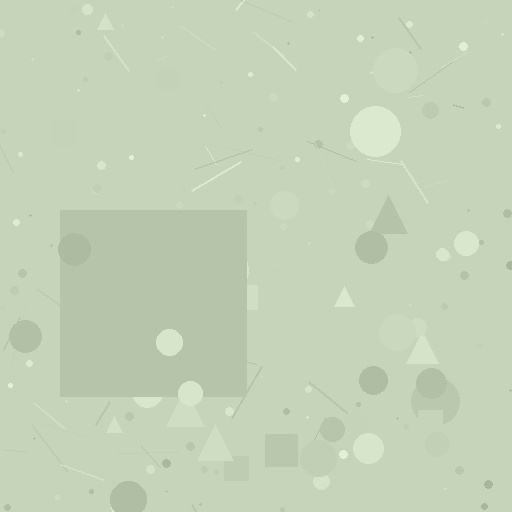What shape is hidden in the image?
A square is hidden in the image.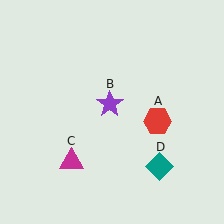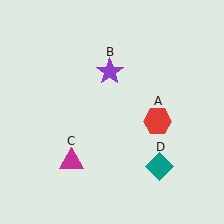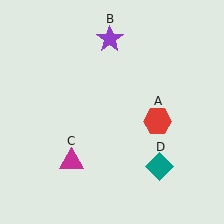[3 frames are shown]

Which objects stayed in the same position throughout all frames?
Red hexagon (object A) and magenta triangle (object C) and teal diamond (object D) remained stationary.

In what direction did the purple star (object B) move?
The purple star (object B) moved up.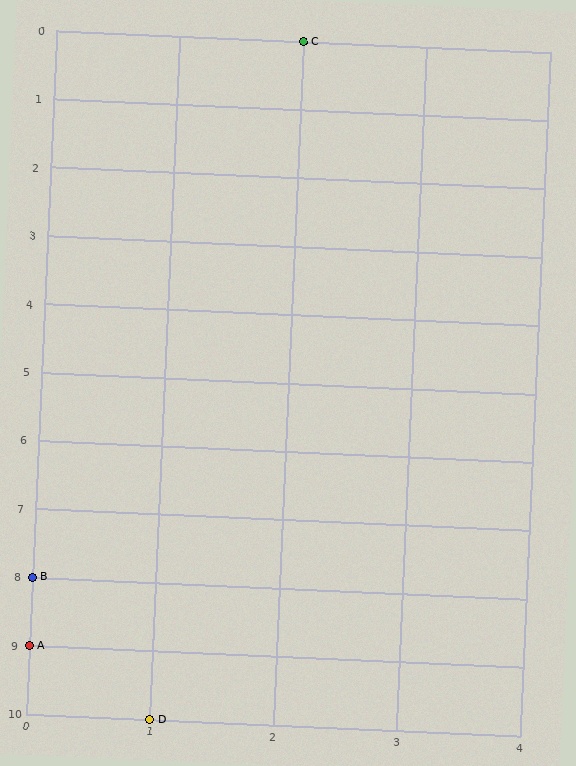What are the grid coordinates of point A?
Point A is at grid coordinates (0, 9).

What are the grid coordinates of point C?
Point C is at grid coordinates (2, 0).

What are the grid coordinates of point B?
Point B is at grid coordinates (0, 8).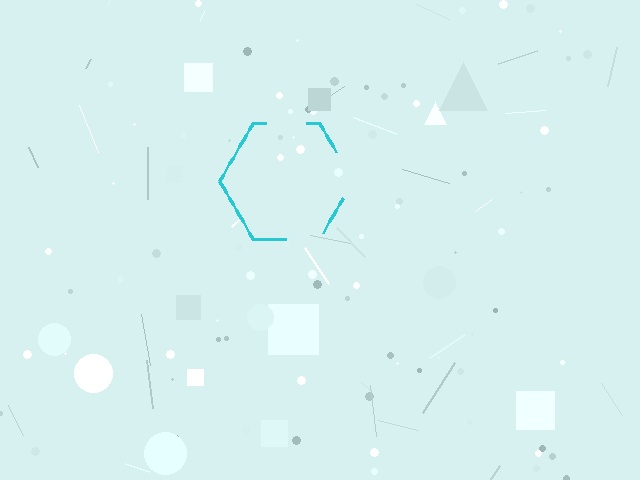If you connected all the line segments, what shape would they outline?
They would outline a hexagon.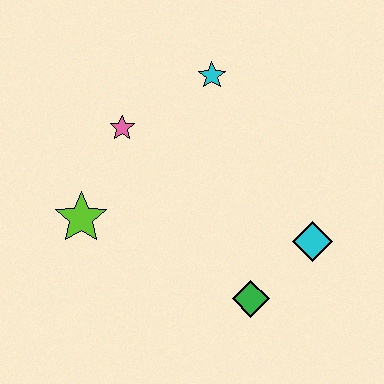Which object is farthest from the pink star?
The cyan diamond is farthest from the pink star.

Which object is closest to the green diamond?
The cyan diamond is closest to the green diamond.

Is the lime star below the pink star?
Yes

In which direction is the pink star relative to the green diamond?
The pink star is above the green diamond.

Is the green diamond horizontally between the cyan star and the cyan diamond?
Yes